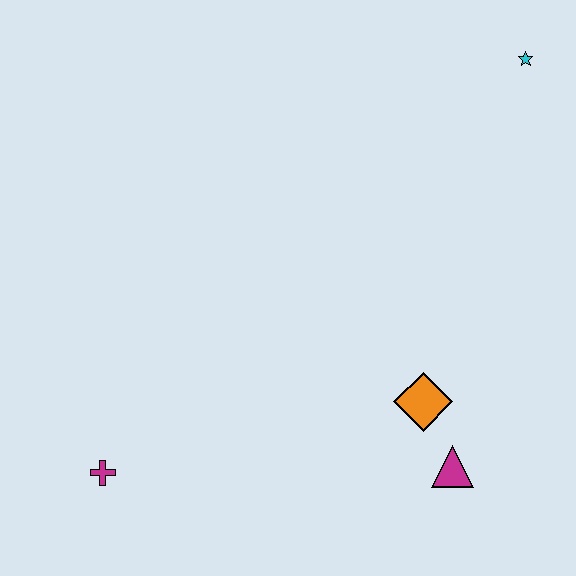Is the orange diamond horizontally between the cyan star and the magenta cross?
Yes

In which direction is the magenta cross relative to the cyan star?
The magenta cross is to the left of the cyan star.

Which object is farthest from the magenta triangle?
The cyan star is farthest from the magenta triangle.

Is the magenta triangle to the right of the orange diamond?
Yes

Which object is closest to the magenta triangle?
The orange diamond is closest to the magenta triangle.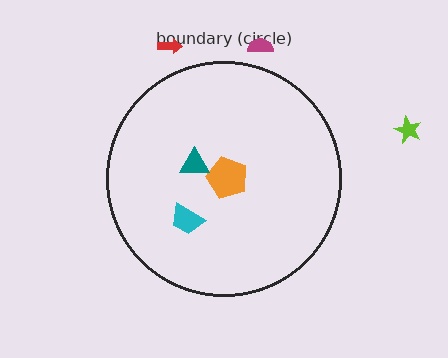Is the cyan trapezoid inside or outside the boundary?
Inside.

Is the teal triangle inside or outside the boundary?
Inside.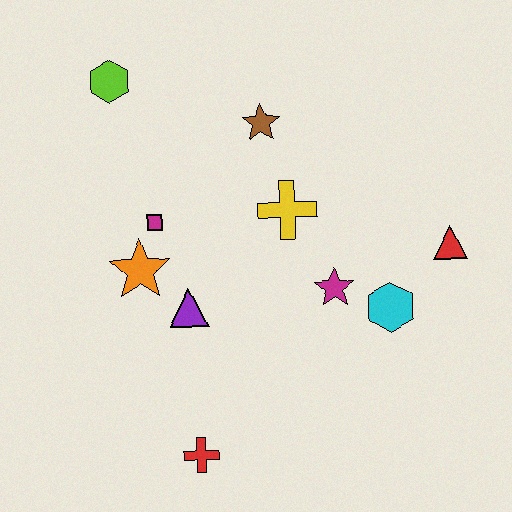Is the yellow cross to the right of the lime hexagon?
Yes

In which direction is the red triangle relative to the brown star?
The red triangle is to the right of the brown star.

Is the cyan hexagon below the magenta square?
Yes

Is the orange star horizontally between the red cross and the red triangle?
No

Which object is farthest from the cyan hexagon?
The lime hexagon is farthest from the cyan hexagon.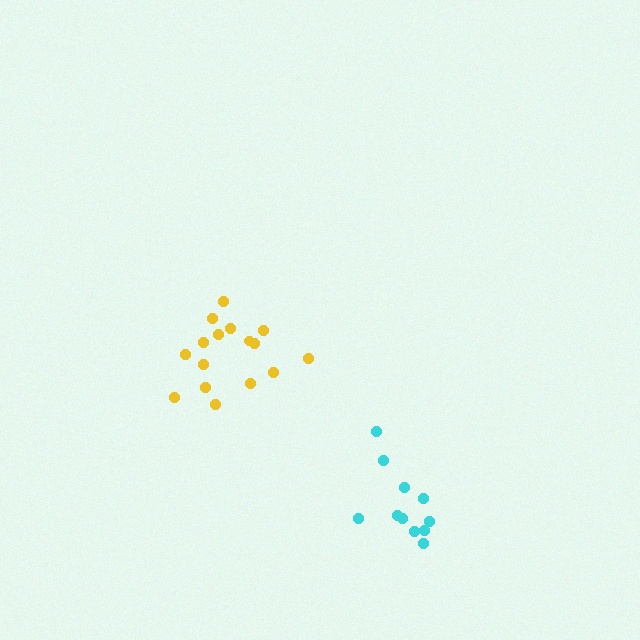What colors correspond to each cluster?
The clusters are colored: yellow, cyan.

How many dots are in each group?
Group 1: 16 dots, Group 2: 11 dots (27 total).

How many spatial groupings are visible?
There are 2 spatial groupings.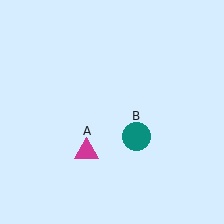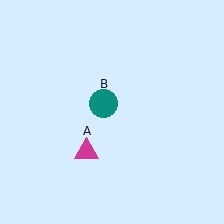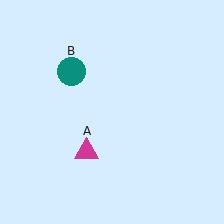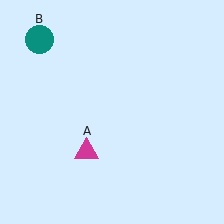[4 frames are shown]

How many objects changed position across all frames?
1 object changed position: teal circle (object B).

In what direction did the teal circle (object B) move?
The teal circle (object B) moved up and to the left.